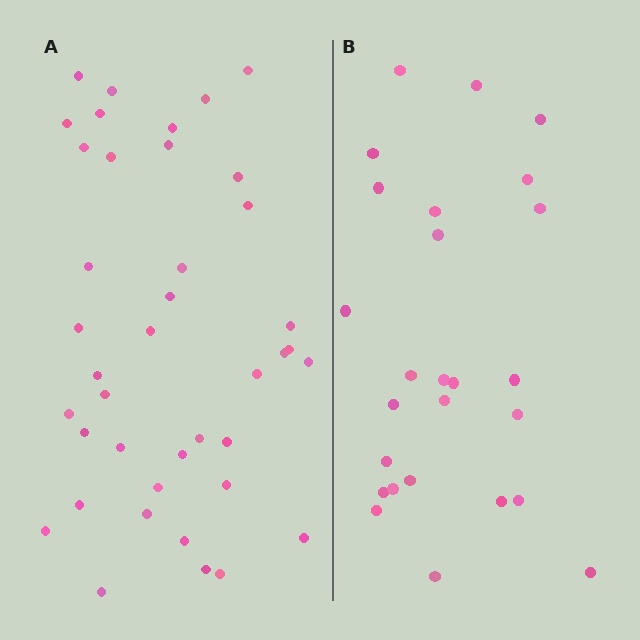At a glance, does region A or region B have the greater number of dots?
Region A (the left region) has more dots.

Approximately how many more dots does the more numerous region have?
Region A has approximately 15 more dots than region B.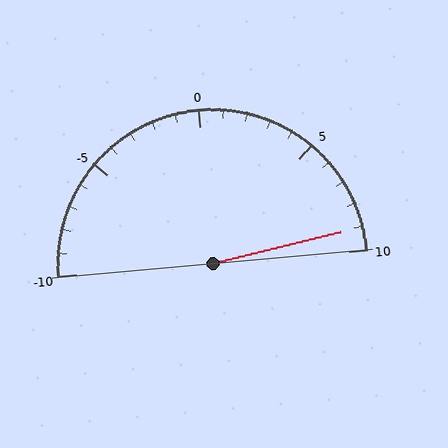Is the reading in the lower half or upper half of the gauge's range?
The reading is in the upper half of the range (-10 to 10).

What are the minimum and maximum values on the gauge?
The gauge ranges from -10 to 10.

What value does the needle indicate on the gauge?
The needle indicates approximately 9.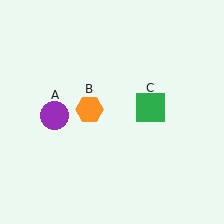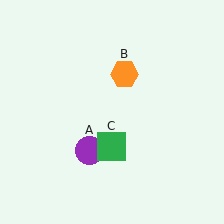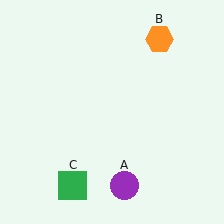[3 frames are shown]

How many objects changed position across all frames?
3 objects changed position: purple circle (object A), orange hexagon (object B), green square (object C).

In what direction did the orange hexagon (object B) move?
The orange hexagon (object B) moved up and to the right.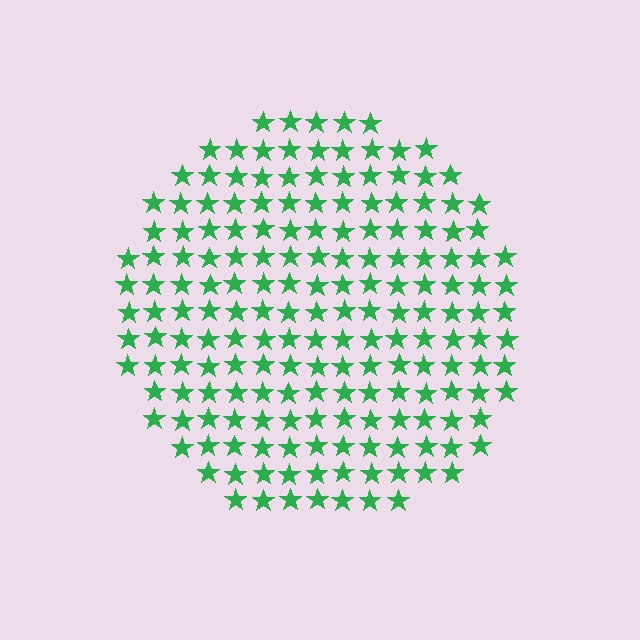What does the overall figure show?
The overall figure shows a circle.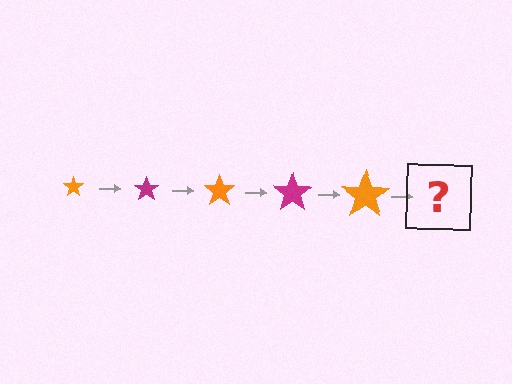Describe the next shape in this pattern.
It should be a magenta star, larger than the previous one.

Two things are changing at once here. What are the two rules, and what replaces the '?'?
The two rules are that the star grows larger each step and the color cycles through orange and magenta. The '?' should be a magenta star, larger than the previous one.